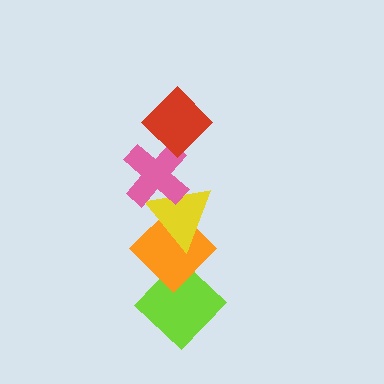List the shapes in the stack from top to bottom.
From top to bottom: the red diamond, the pink cross, the yellow triangle, the orange diamond, the lime diamond.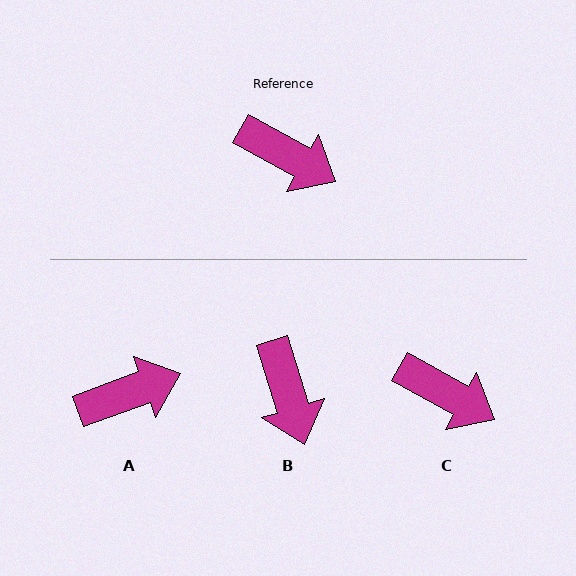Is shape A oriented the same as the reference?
No, it is off by about 49 degrees.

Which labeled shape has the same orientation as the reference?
C.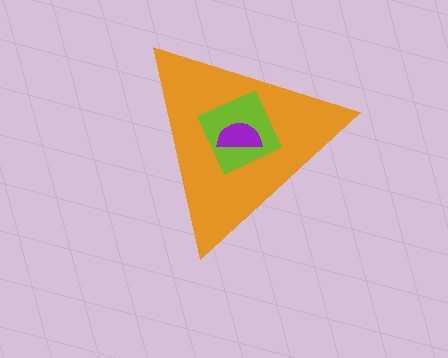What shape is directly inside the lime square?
The purple semicircle.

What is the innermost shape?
The purple semicircle.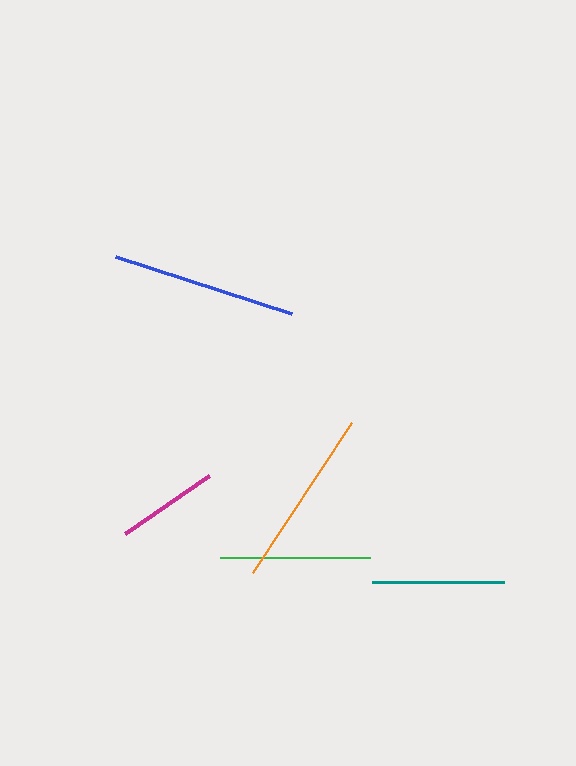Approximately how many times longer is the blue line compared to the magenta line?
The blue line is approximately 1.8 times the length of the magenta line.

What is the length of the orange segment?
The orange segment is approximately 180 pixels long.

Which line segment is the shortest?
The magenta line is the shortest at approximately 102 pixels.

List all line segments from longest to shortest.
From longest to shortest: blue, orange, green, teal, magenta.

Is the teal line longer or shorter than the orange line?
The orange line is longer than the teal line.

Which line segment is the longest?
The blue line is the longest at approximately 186 pixels.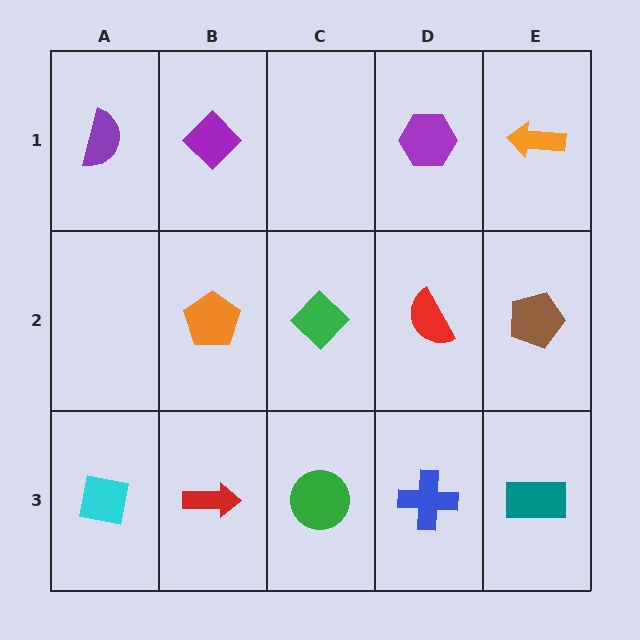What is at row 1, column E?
An orange arrow.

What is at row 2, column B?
An orange pentagon.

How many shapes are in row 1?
4 shapes.